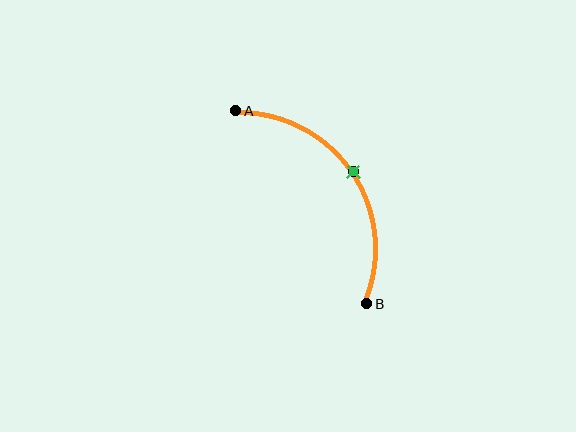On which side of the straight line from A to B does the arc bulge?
The arc bulges above and to the right of the straight line connecting A and B.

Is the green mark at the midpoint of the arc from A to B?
Yes. The green mark lies on the arc at equal arc-length from both A and B — it is the arc midpoint.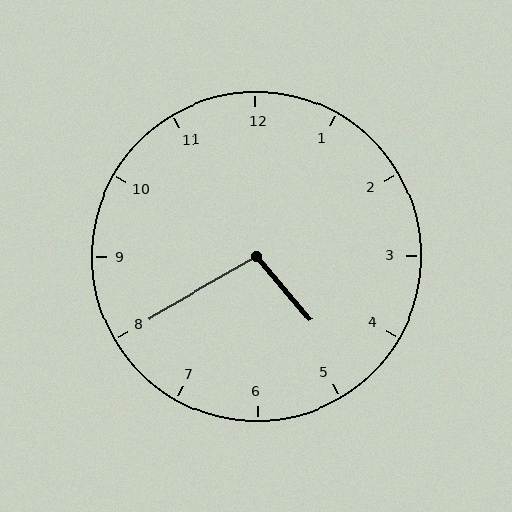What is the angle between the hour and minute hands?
Approximately 100 degrees.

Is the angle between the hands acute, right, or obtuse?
It is obtuse.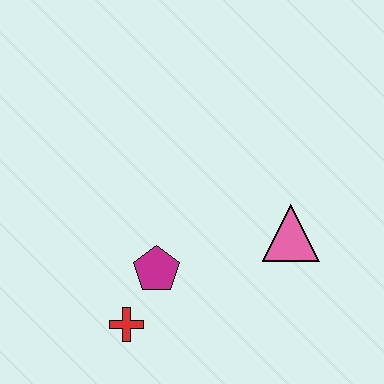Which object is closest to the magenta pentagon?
The red cross is closest to the magenta pentagon.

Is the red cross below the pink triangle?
Yes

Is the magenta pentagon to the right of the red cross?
Yes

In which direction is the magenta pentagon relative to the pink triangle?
The magenta pentagon is to the left of the pink triangle.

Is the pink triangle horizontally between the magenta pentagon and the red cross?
No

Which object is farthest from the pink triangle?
The red cross is farthest from the pink triangle.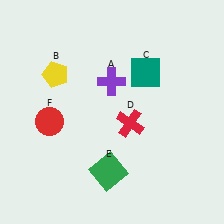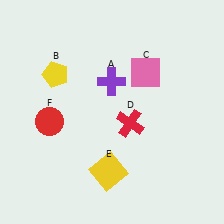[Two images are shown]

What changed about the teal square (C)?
In Image 1, C is teal. In Image 2, it changed to pink.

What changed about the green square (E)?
In Image 1, E is green. In Image 2, it changed to yellow.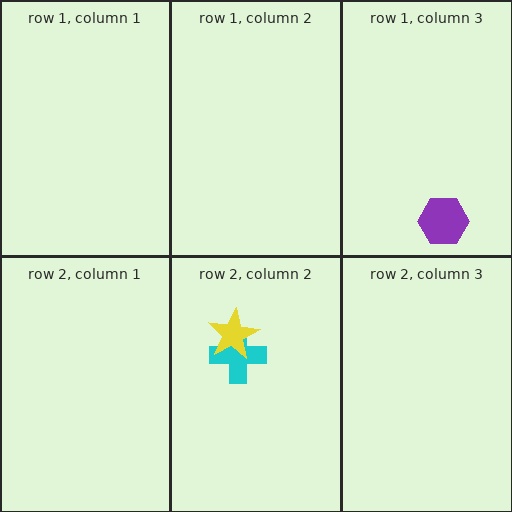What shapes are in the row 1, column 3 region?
The purple hexagon.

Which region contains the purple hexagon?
The row 1, column 3 region.